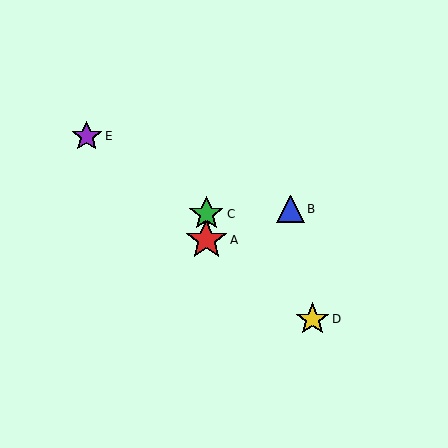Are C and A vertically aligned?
Yes, both are at x≈206.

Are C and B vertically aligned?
No, C is at x≈206 and B is at x≈290.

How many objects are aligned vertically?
2 objects (A, C) are aligned vertically.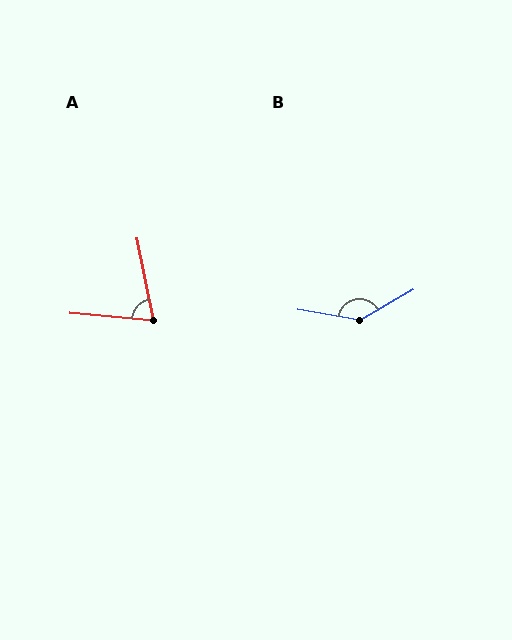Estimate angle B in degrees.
Approximately 140 degrees.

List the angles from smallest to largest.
A (74°), B (140°).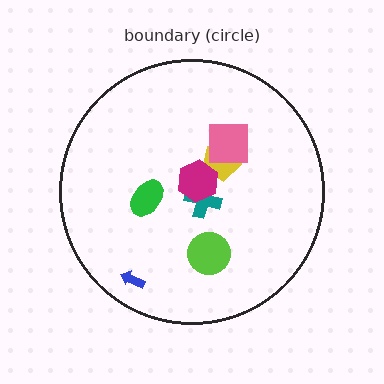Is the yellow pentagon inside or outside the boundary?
Inside.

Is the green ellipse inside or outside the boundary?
Inside.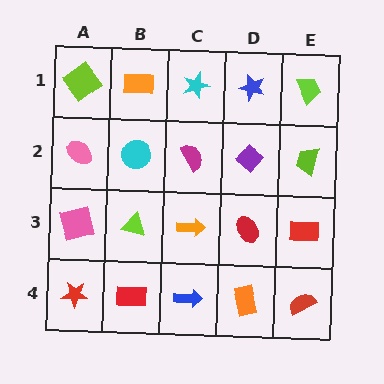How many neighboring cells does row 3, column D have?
4.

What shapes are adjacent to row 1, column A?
A pink ellipse (row 2, column A), an orange rectangle (row 1, column B).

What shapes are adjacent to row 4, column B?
A lime triangle (row 3, column B), a red star (row 4, column A), a blue arrow (row 4, column C).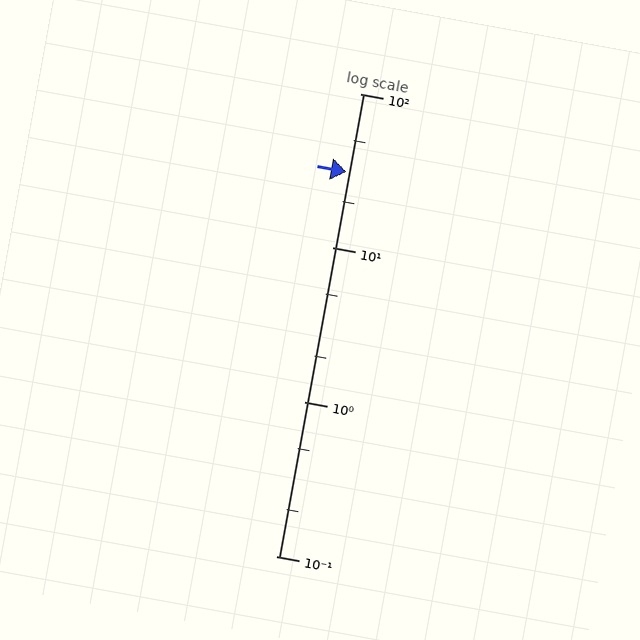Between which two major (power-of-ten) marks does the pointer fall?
The pointer is between 10 and 100.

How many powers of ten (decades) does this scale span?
The scale spans 3 decades, from 0.1 to 100.